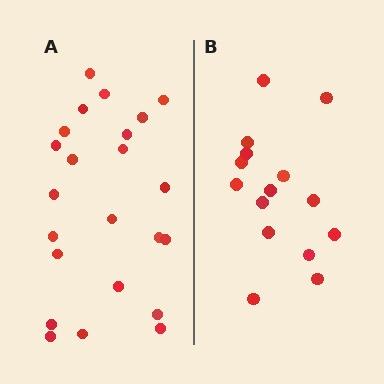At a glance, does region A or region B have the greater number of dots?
Region A (the left region) has more dots.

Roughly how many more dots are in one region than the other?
Region A has roughly 8 or so more dots than region B.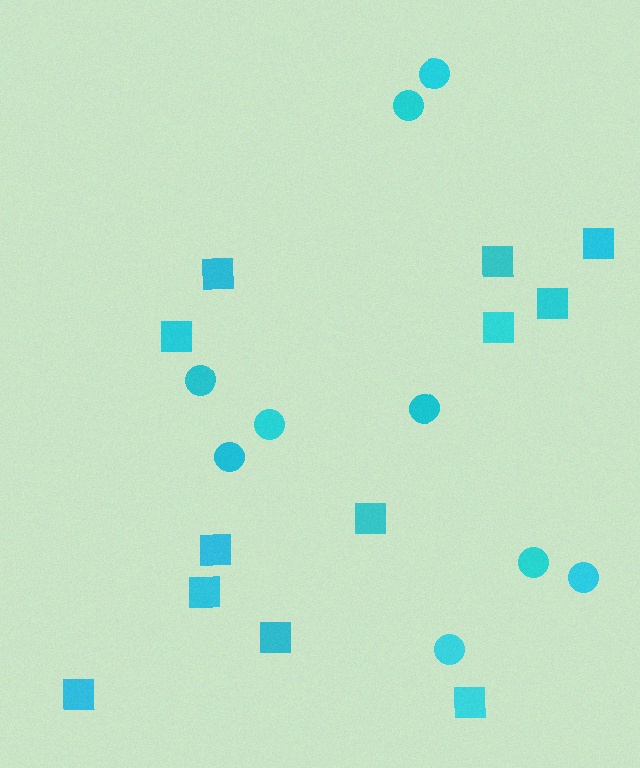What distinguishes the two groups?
There are 2 groups: one group of circles (9) and one group of squares (12).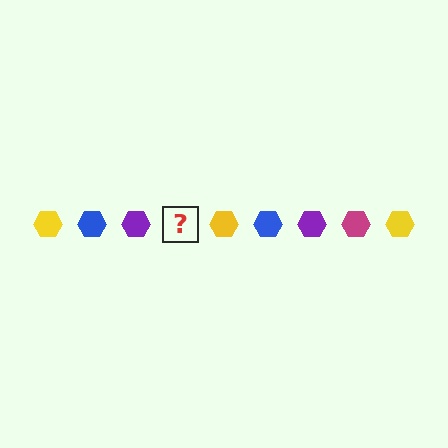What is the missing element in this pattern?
The missing element is a magenta hexagon.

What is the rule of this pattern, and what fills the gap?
The rule is that the pattern cycles through yellow, blue, purple, magenta hexagons. The gap should be filled with a magenta hexagon.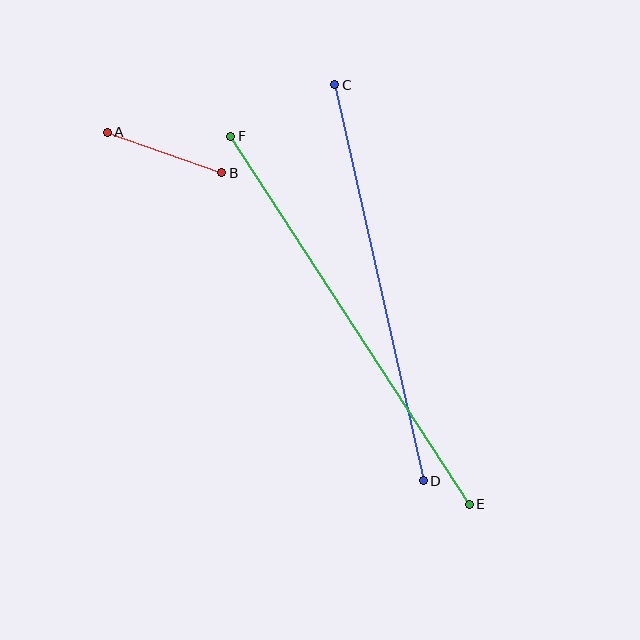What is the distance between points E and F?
The distance is approximately 439 pixels.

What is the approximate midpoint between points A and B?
The midpoint is at approximately (165, 153) pixels.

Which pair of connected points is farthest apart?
Points E and F are farthest apart.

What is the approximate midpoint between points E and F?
The midpoint is at approximately (350, 320) pixels.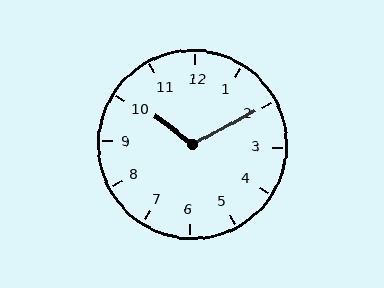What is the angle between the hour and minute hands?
Approximately 115 degrees.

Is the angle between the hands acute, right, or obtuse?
It is obtuse.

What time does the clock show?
10:10.